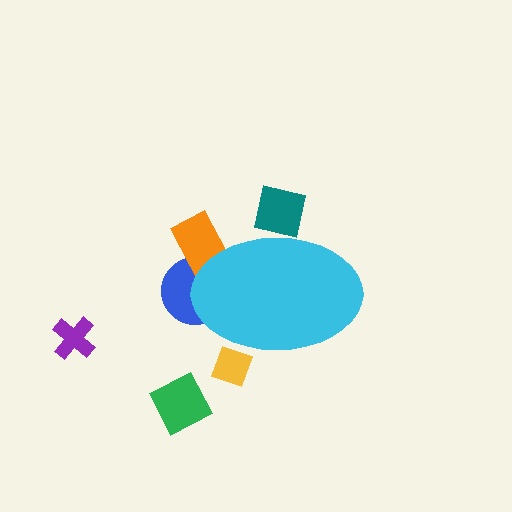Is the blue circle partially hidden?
Yes, the blue circle is partially hidden behind the cyan ellipse.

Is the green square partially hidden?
No, the green square is fully visible.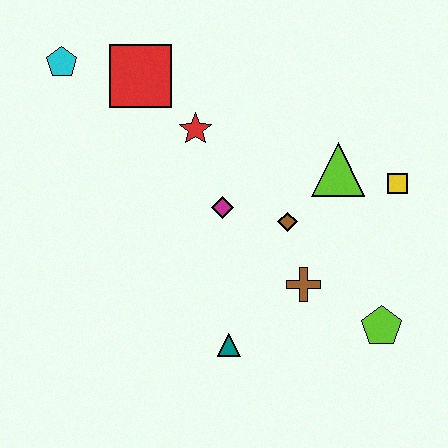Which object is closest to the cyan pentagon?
The red square is closest to the cyan pentagon.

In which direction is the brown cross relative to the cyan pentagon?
The brown cross is to the right of the cyan pentagon.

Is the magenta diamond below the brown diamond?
No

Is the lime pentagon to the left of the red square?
No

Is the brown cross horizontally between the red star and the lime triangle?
Yes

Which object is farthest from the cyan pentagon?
The lime pentagon is farthest from the cyan pentagon.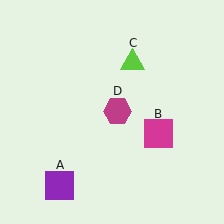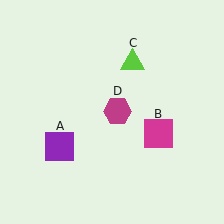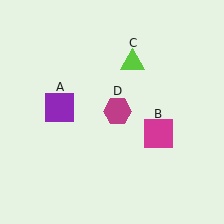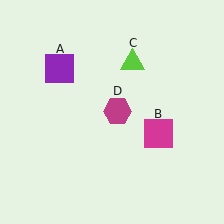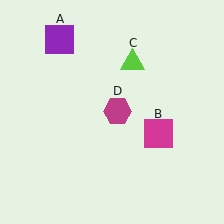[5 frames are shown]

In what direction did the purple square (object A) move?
The purple square (object A) moved up.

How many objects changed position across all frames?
1 object changed position: purple square (object A).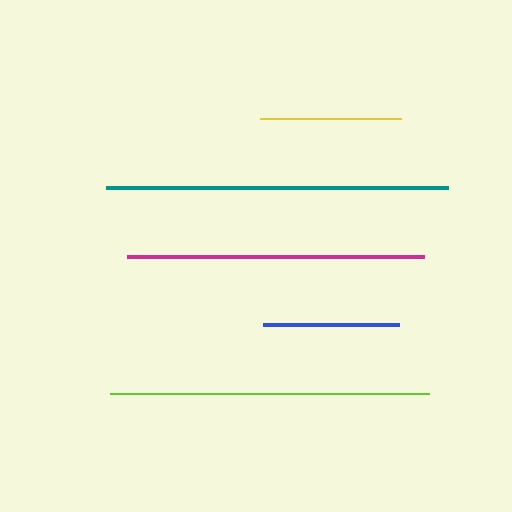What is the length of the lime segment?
The lime segment is approximately 319 pixels long.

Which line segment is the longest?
The teal line is the longest at approximately 343 pixels.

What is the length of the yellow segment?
The yellow segment is approximately 142 pixels long.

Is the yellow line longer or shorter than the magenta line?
The magenta line is longer than the yellow line.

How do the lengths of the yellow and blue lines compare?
The yellow and blue lines are approximately the same length.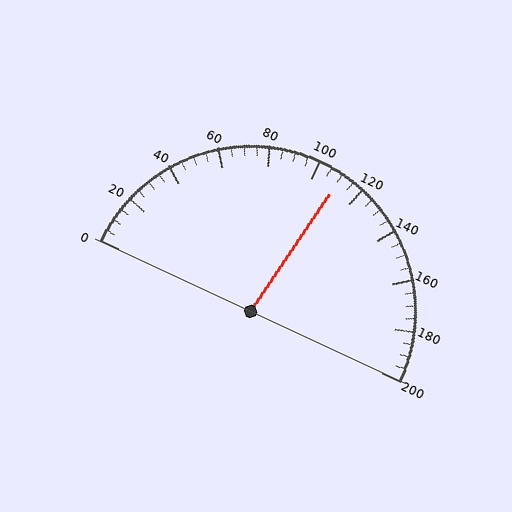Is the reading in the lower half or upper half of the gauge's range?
The reading is in the upper half of the range (0 to 200).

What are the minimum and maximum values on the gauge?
The gauge ranges from 0 to 200.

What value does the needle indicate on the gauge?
The needle indicates approximately 110.